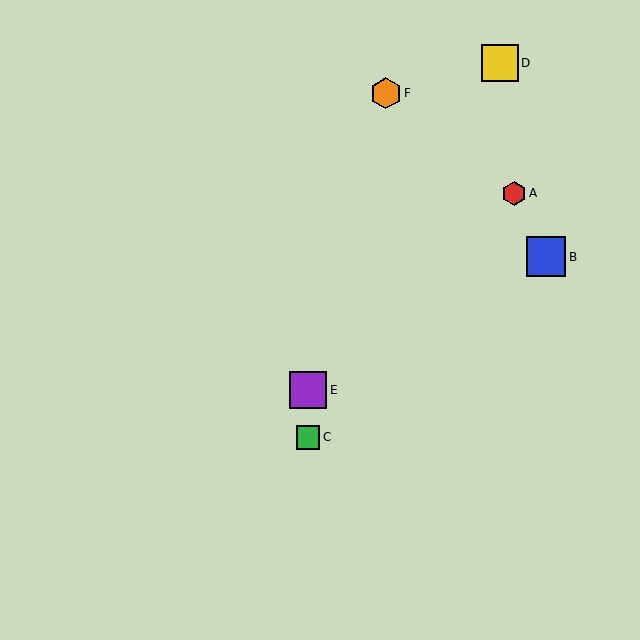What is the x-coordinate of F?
Object F is at x≈386.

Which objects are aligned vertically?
Objects C, E are aligned vertically.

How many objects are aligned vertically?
2 objects (C, E) are aligned vertically.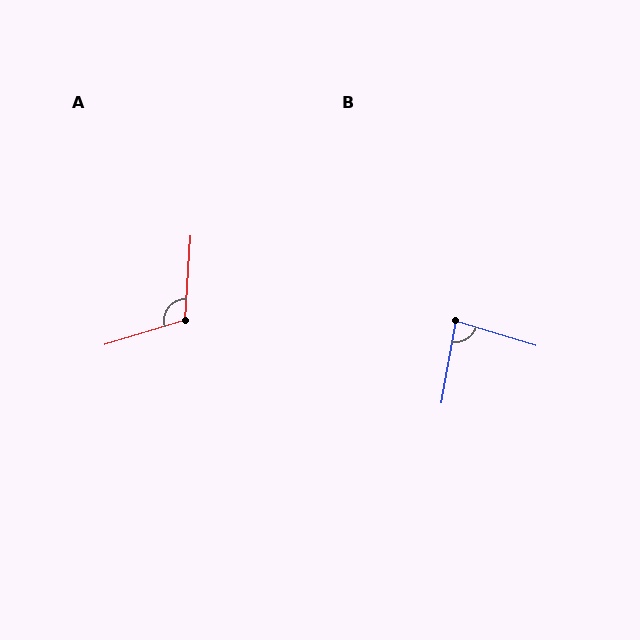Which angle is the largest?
A, at approximately 111 degrees.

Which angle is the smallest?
B, at approximately 83 degrees.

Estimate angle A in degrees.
Approximately 111 degrees.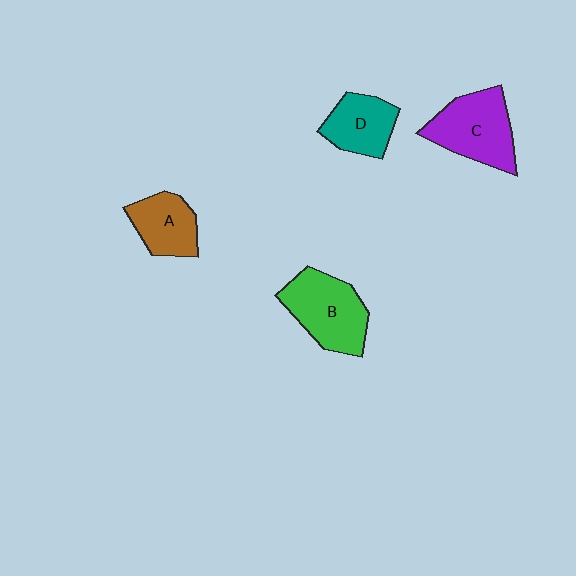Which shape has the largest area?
Shape B (green).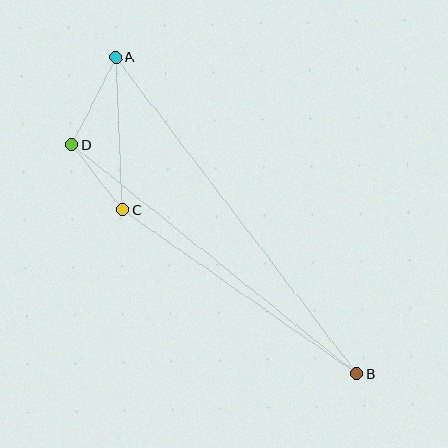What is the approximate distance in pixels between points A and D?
The distance between A and D is approximately 98 pixels.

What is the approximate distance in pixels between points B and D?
The distance between B and D is approximately 365 pixels.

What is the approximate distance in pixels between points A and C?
The distance between A and C is approximately 153 pixels.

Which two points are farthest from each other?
Points A and B are farthest from each other.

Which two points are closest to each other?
Points C and D are closest to each other.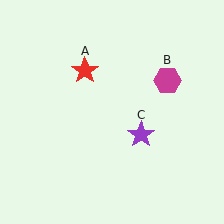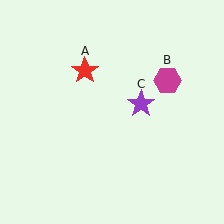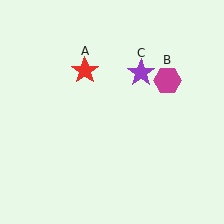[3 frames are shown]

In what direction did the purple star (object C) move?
The purple star (object C) moved up.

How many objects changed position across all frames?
1 object changed position: purple star (object C).